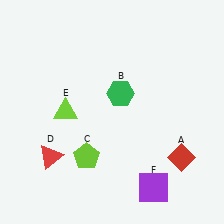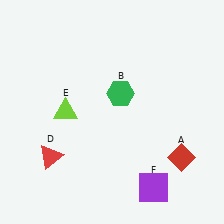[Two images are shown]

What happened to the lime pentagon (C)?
The lime pentagon (C) was removed in Image 2. It was in the bottom-left area of Image 1.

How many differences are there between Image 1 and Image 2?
There is 1 difference between the two images.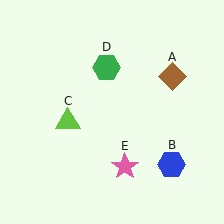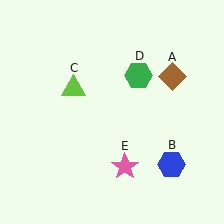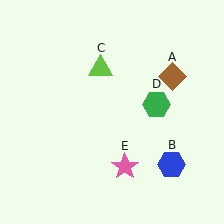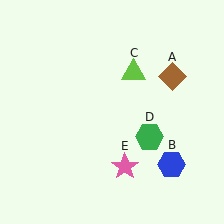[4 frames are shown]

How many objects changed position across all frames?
2 objects changed position: lime triangle (object C), green hexagon (object D).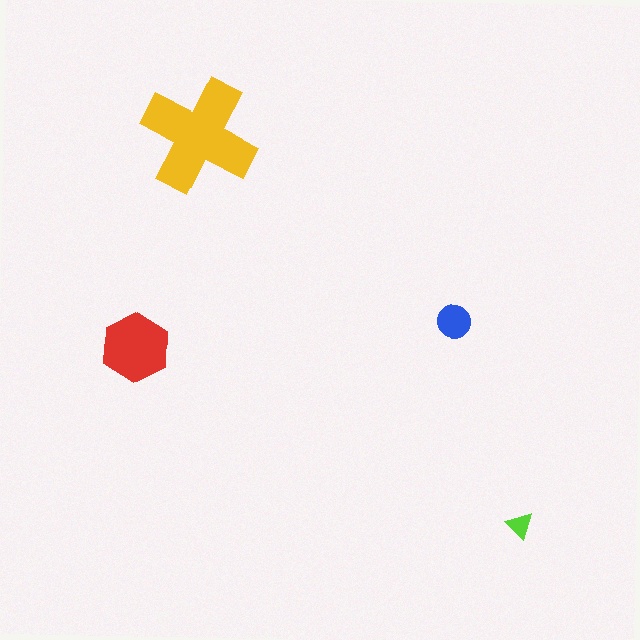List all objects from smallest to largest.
The lime triangle, the blue circle, the red hexagon, the yellow cross.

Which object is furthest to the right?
The lime triangle is rightmost.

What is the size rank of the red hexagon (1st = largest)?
2nd.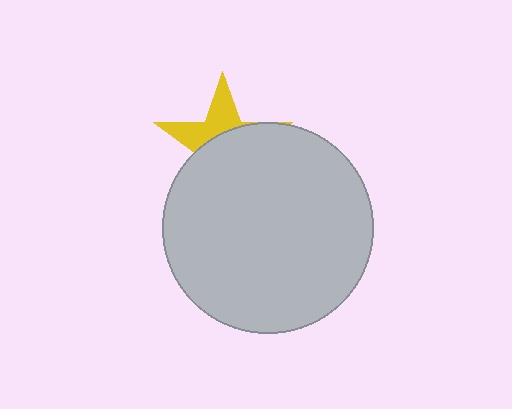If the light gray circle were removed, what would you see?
You would see the complete yellow star.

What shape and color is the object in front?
The object in front is a light gray circle.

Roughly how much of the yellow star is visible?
A small part of it is visible (roughly 36%).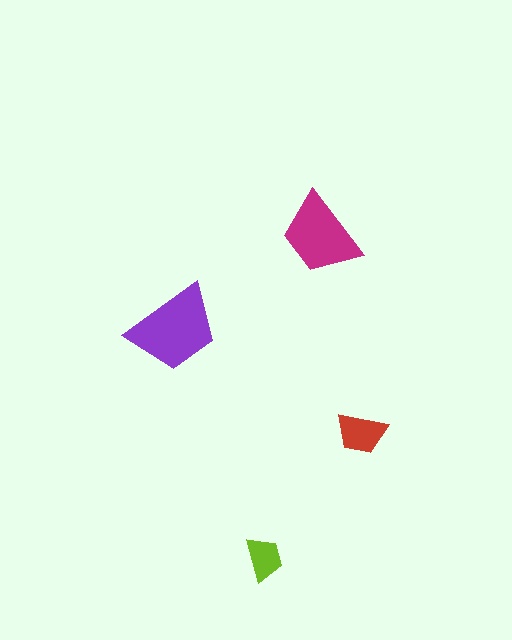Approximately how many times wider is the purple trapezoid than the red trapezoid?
About 2 times wider.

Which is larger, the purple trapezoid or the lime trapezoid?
The purple one.